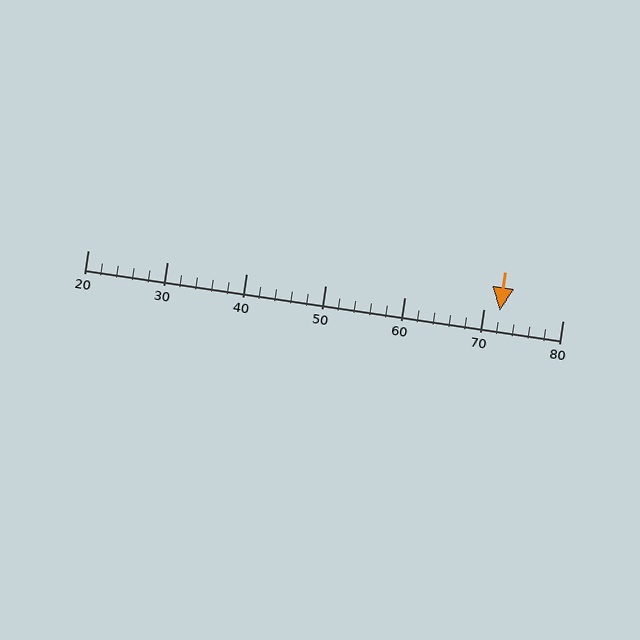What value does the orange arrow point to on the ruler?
The orange arrow points to approximately 72.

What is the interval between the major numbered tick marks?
The major tick marks are spaced 10 units apart.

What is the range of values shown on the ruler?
The ruler shows values from 20 to 80.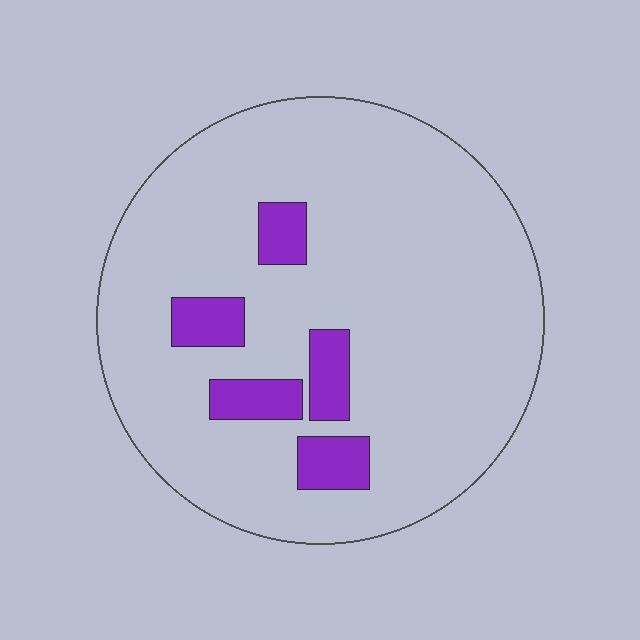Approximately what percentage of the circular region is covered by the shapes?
Approximately 10%.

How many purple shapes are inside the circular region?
5.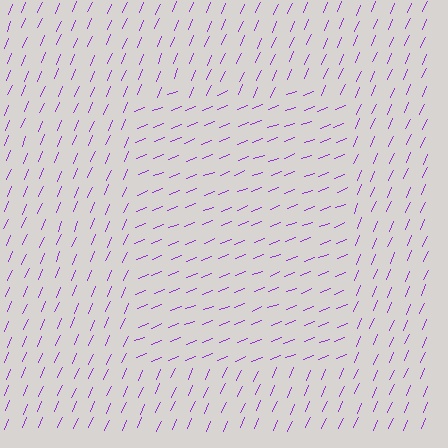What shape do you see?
I see a rectangle.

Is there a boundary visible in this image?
Yes, there is a texture boundary formed by a change in line orientation.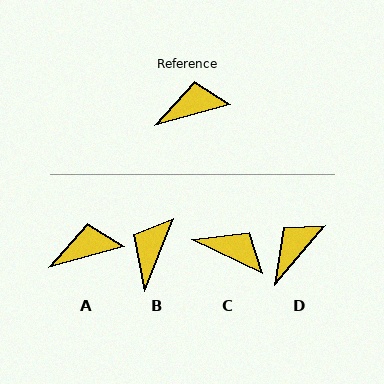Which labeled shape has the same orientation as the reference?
A.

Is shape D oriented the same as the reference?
No, it is off by about 34 degrees.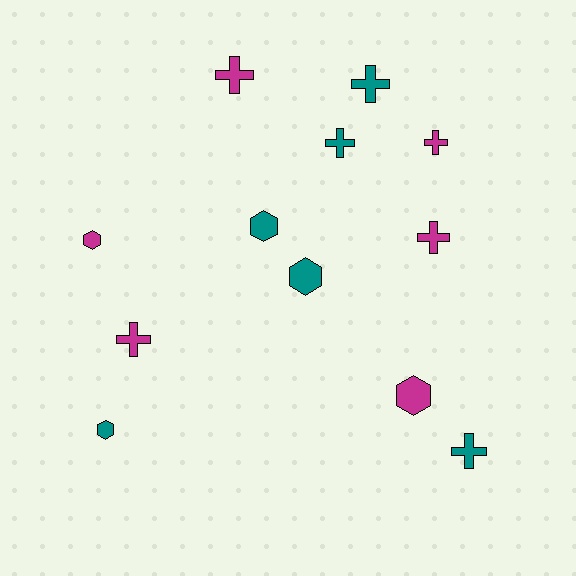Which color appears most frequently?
Teal, with 6 objects.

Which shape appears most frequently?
Cross, with 7 objects.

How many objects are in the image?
There are 12 objects.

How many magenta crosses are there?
There are 4 magenta crosses.